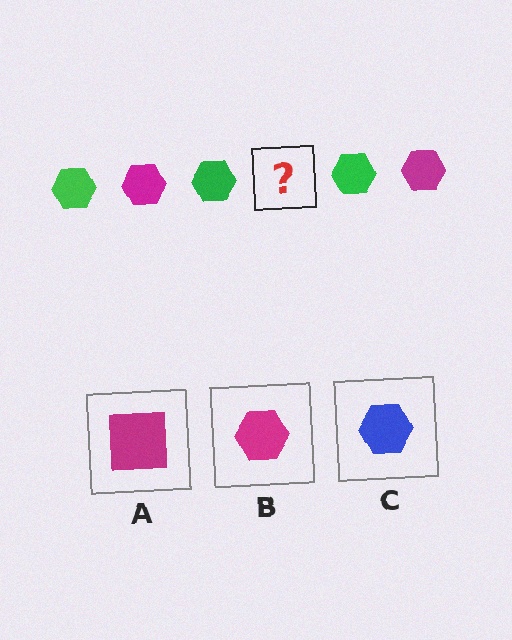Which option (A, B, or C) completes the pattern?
B.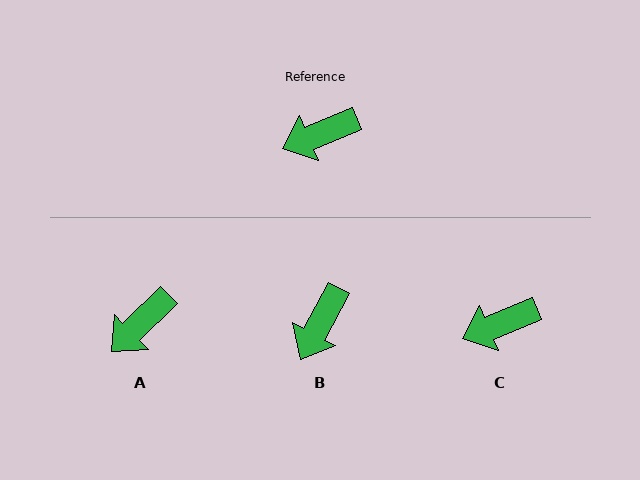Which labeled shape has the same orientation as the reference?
C.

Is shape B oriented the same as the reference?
No, it is off by about 39 degrees.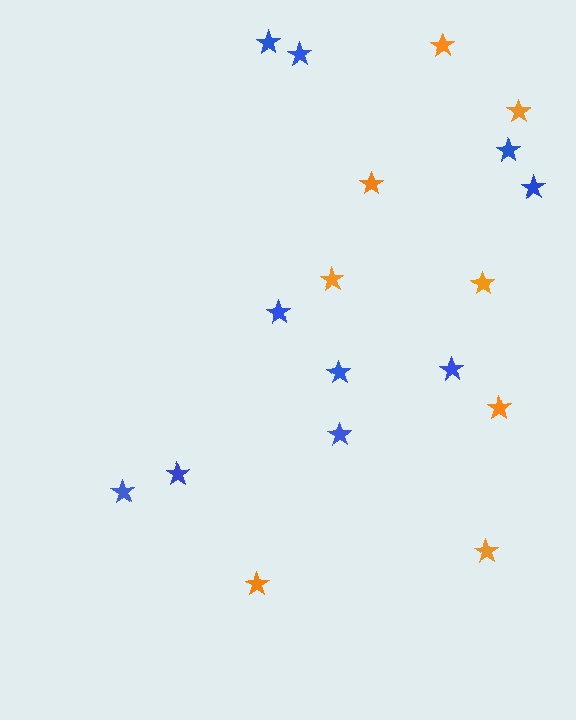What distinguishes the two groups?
There are 2 groups: one group of orange stars (8) and one group of blue stars (10).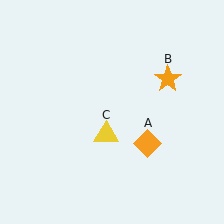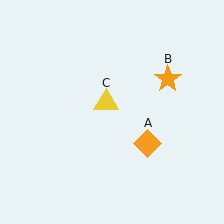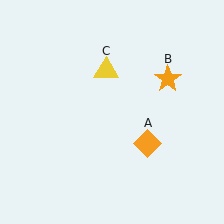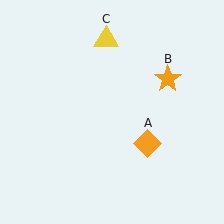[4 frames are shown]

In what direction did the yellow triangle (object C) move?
The yellow triangle (object C) moved up.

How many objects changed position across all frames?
1 object changed position: yellow triangle (object C).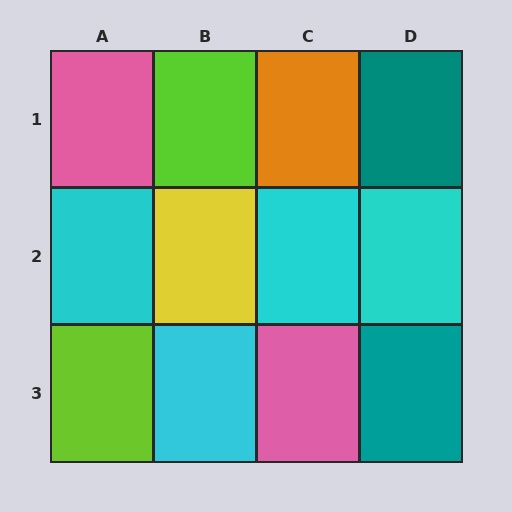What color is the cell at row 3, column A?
Lime.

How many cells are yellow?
1 cell is yellow.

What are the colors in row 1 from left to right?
Pink, lime, orange, teal.